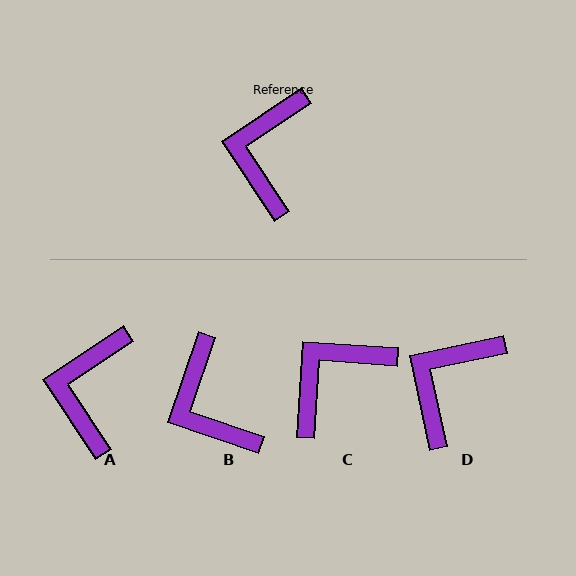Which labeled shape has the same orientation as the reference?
A.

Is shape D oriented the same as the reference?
No, it is off by about 21 degrees.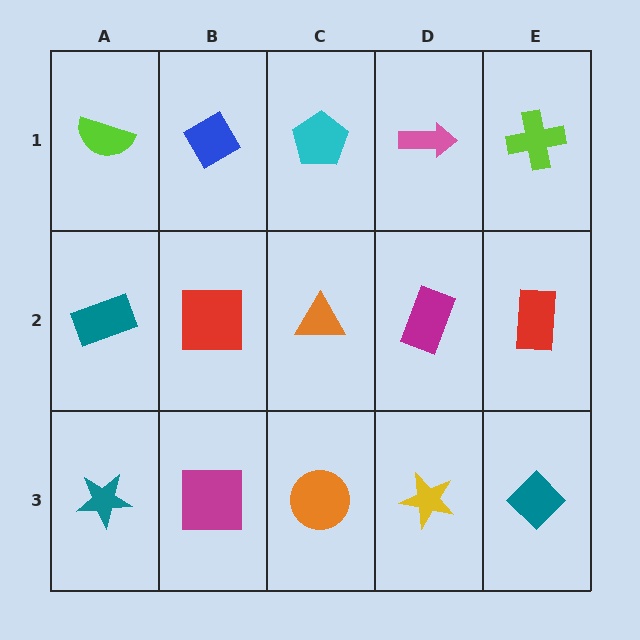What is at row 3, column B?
A magenta square.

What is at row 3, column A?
A teal star.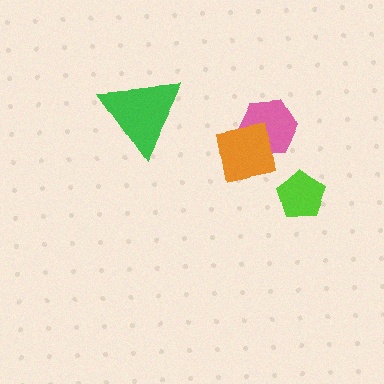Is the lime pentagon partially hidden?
No, no other shape covers it.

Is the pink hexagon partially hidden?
Yes, it is partially covered by another shape.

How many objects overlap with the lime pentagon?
0 objects overlap with the lime pentagon.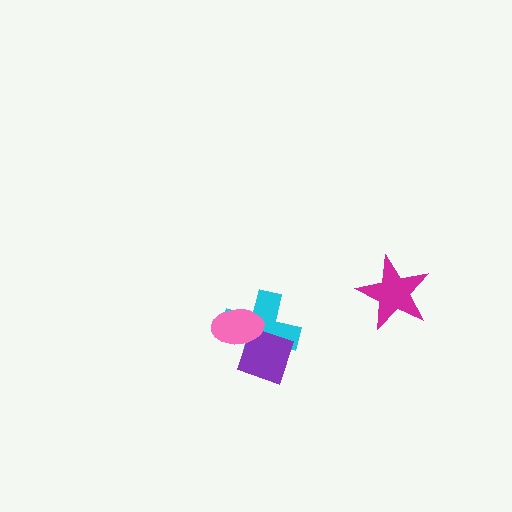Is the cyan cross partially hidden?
Yes, it is partially covered by another shape.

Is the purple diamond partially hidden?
Yes, it is partially covered by another shape.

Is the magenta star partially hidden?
No, no other shape covers it.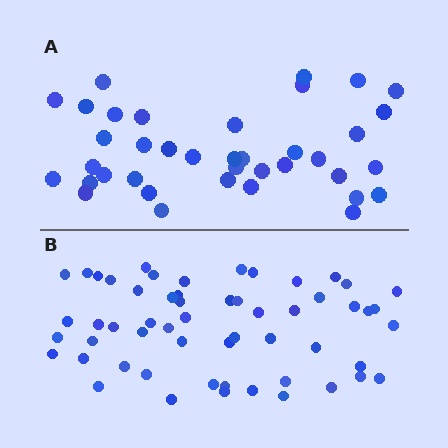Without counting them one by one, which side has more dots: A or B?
Region B (the bottom region) has more dots.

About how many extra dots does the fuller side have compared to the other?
Region B has approximately 20 more dots than region A.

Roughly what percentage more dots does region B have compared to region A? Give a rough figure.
About 45% more.